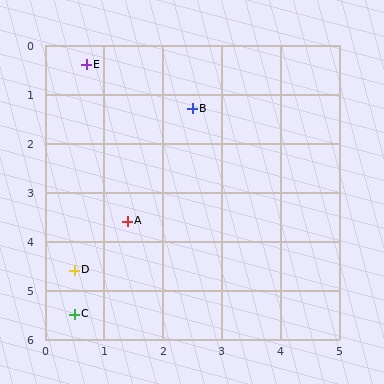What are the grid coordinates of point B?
Point B is at approximately (2.5, 1.3).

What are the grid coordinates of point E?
Point E is at approximately (0.7, 0.4).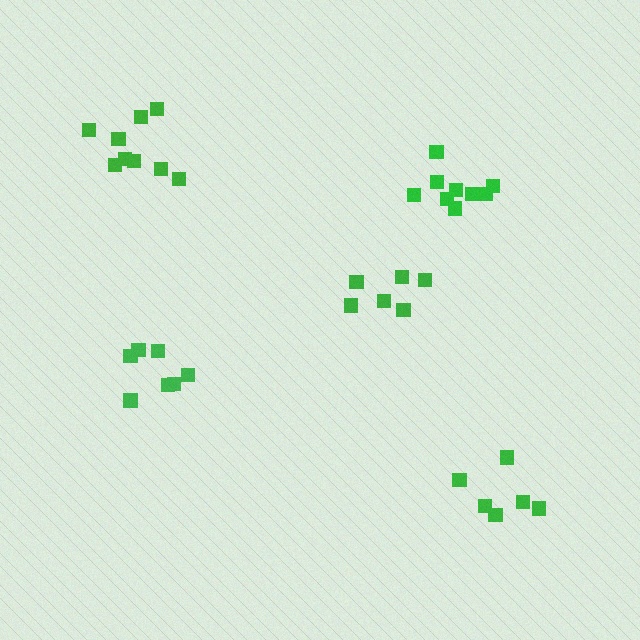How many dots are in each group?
Group 1: 6 dots, Group 2: 9 dots, Group 3: 7 dots, Group 4: 6 dots, Group 5: 9 dots (37 total).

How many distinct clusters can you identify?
There are 5 distinct clusters.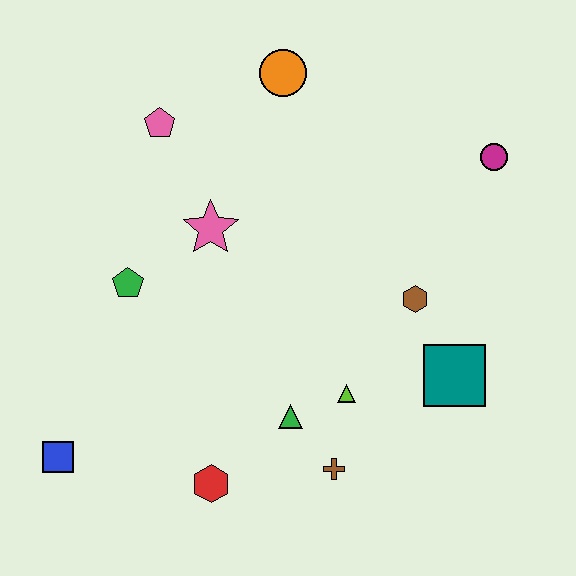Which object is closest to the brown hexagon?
The teal square is closest to the brown hexagon.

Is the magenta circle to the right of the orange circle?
Yes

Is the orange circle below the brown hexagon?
No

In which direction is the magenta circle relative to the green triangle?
The magenta circle is above the green triangle.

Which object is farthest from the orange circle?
The blue square is farthest from the orange circle.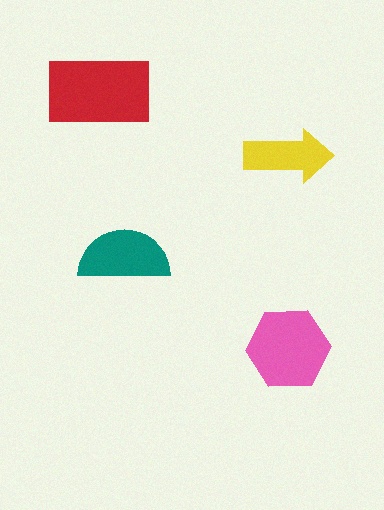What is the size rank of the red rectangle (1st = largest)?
1st.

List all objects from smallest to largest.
The yellow arrow, the teal semicircle, the pink hexagon, the red rectangle.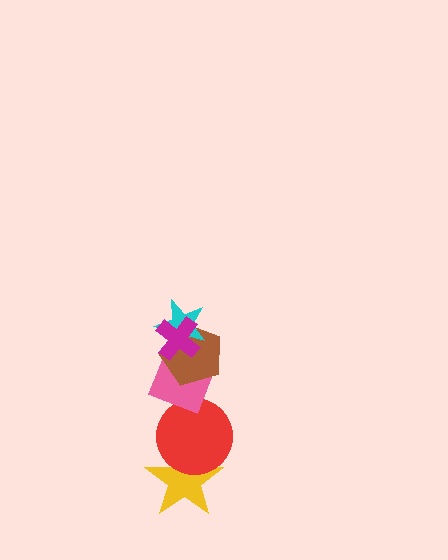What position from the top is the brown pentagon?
The brown pentagon is 3rd from the top.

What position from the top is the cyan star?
The cyan star is 2nd from the top.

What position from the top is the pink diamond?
The pink diamond is 4th from the top.